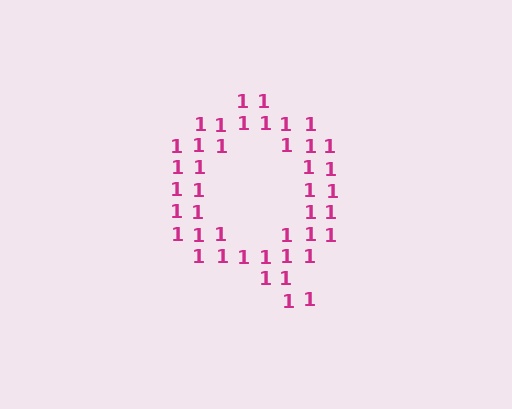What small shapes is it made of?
It is made of small digit 1's.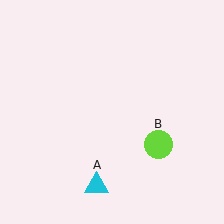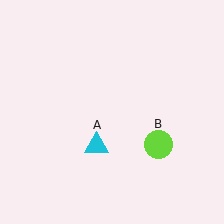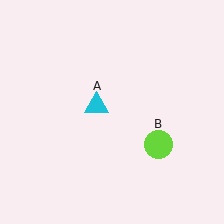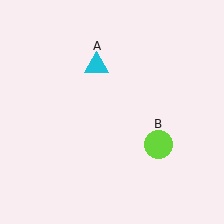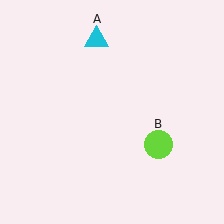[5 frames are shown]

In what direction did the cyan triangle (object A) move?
The cyan triangle (object A) moved up.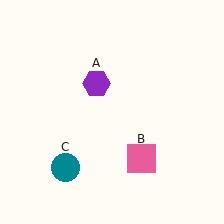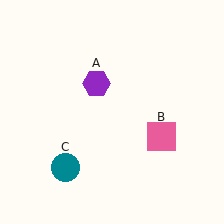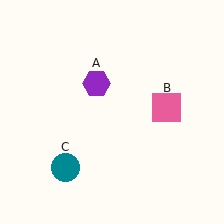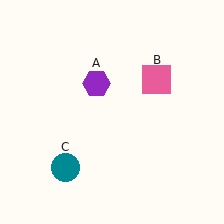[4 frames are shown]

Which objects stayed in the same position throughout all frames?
Purple hexagon (object A) and teal circle (object C) remained stationary.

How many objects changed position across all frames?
1 object changed position: pink square (object B).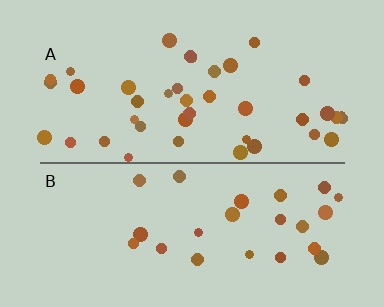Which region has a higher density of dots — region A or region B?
A (the top).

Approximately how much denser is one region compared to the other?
Approximately 1.6× — region A over region B.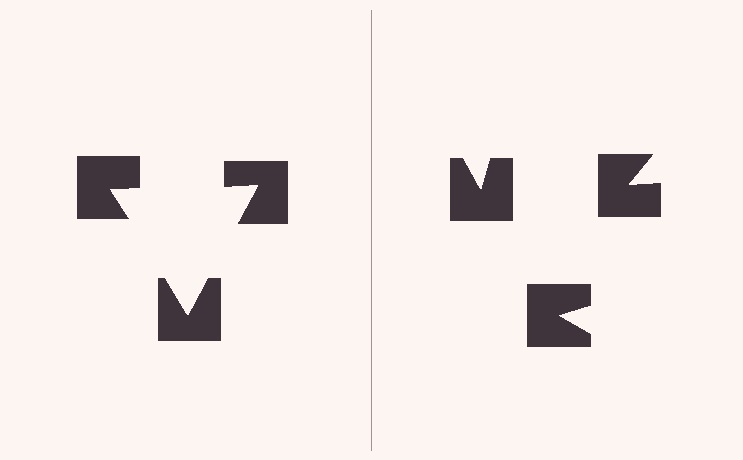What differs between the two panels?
The notched squares are positioned identically on both sides; only the wedge orientations differ. On the left they align to a triangle; on the right they are misaligned.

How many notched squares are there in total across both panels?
6 — 3 on each side.